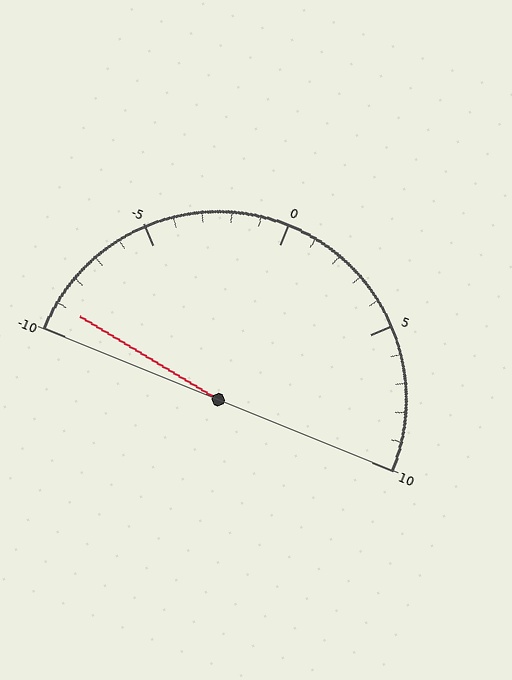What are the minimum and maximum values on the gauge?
The gauge ranges from -10 to 10.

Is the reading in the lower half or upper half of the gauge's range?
The reading is in the lower half of the range (-10 to 10).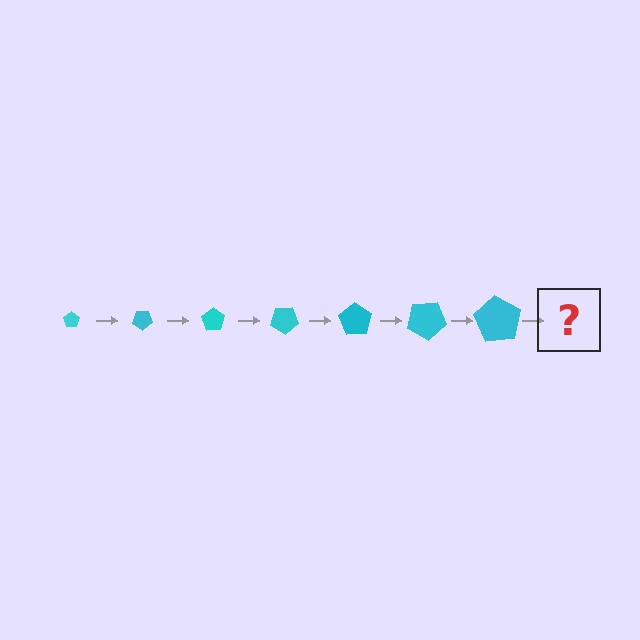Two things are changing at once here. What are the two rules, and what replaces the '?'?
The two rules are that the pentagon grows larger each step and it rotates 35 degrees each step. The '?' should be a pentagon, larger than the previous one and rotated 245 degrees from the start.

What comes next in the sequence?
The next element should be a pentagon, larger than the previous one and rotated 245 degrees from the start.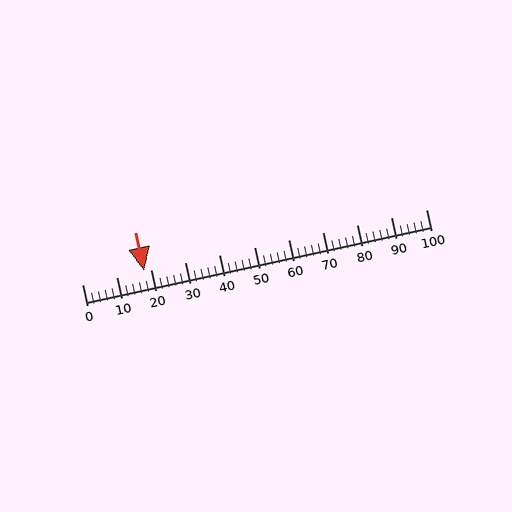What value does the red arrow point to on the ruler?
The red arrow points to approximately 18.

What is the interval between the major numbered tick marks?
The major tick marks are spaced 10 units apart.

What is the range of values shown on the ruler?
The ruler shows values from 0 to 100.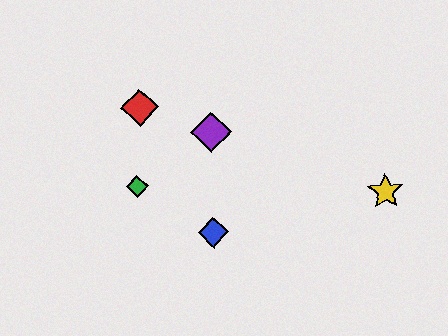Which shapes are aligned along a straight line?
The red diamond, the yellow star, the purple diamond are aligned along a straight line.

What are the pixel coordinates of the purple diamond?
The purple diamond is at (211, 132).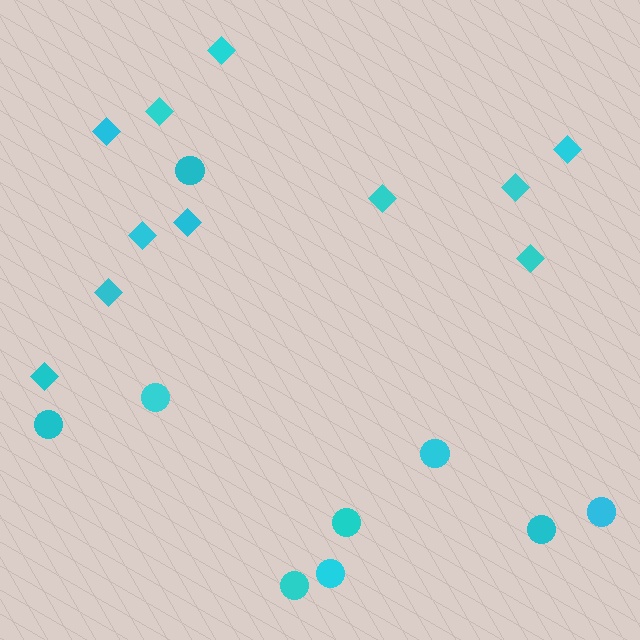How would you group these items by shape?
There are 2 groups: one group of circles (9) and one group of diamonds (11).